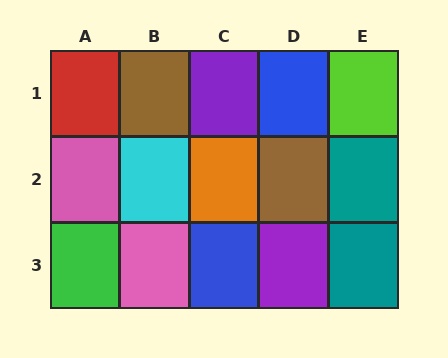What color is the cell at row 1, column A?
Red.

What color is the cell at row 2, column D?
Brown.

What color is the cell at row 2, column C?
Orange.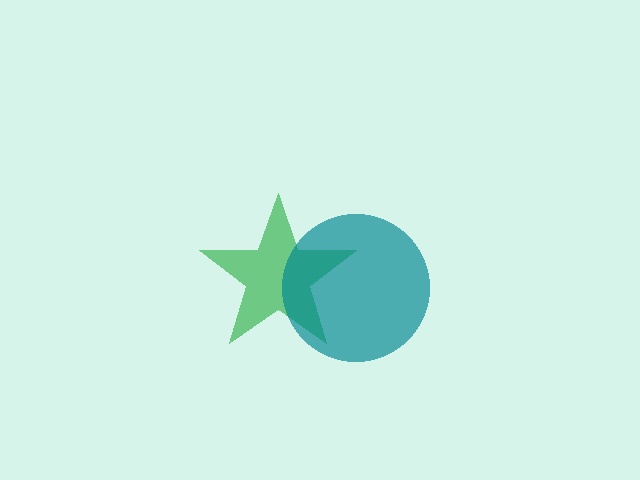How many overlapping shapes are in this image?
There are 2 overlapping shapes in the image.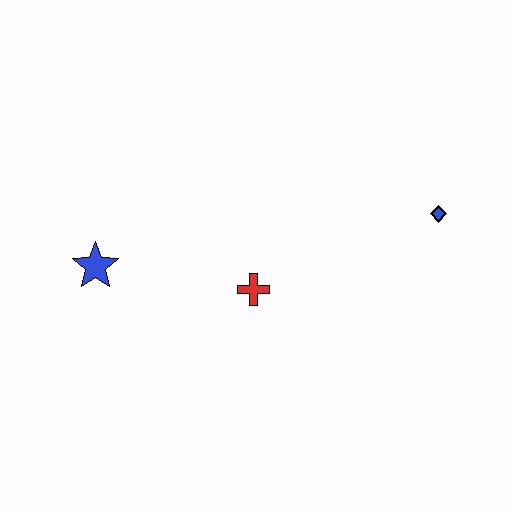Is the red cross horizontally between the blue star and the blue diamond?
Yes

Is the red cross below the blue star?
Yes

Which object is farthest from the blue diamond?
The blue star is farthest from the blue diamond.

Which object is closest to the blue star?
The red cross is closest to the blue star.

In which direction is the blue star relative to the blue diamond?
The blue star is to the left of the blue diamond.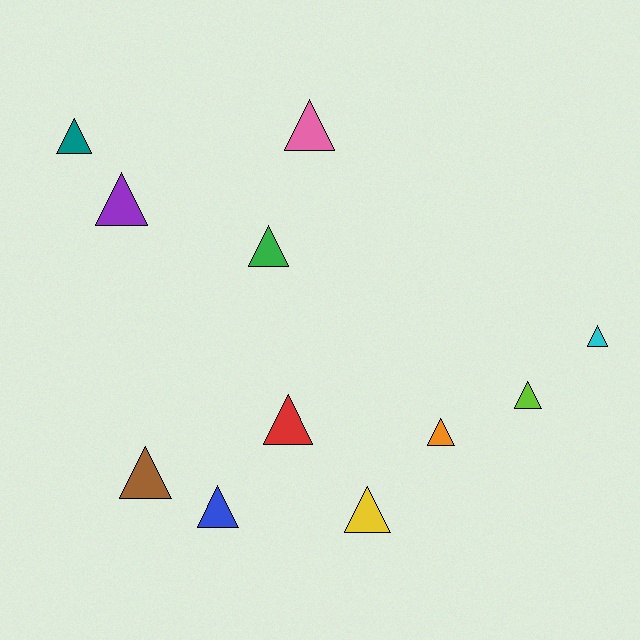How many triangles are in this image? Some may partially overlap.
There are 11 triangles.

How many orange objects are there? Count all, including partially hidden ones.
There is 1 orange object.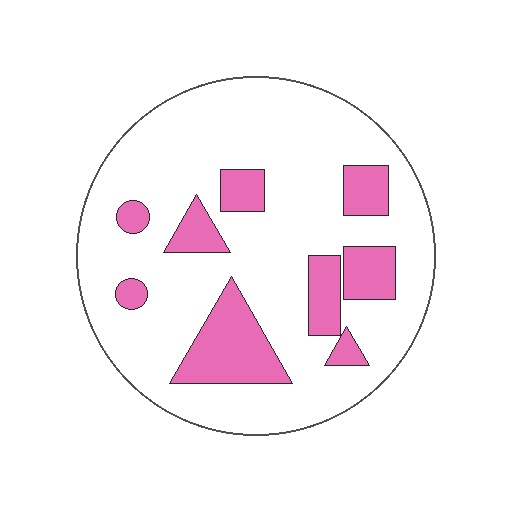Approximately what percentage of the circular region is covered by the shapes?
Approximately 20%.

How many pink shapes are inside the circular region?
9.